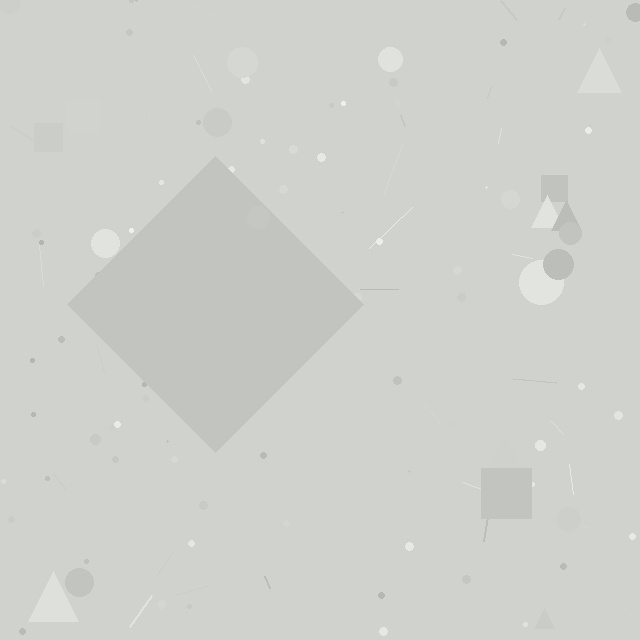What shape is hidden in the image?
A diamond is hidden in the image.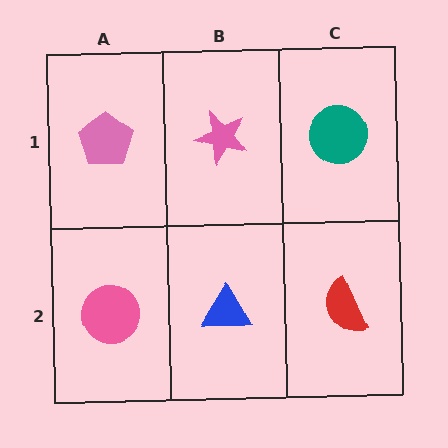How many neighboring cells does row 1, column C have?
2.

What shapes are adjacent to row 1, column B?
A blue triangle (row 2, column B), a pink pentagon (row 1, column A), a teal circle (row 1, column C).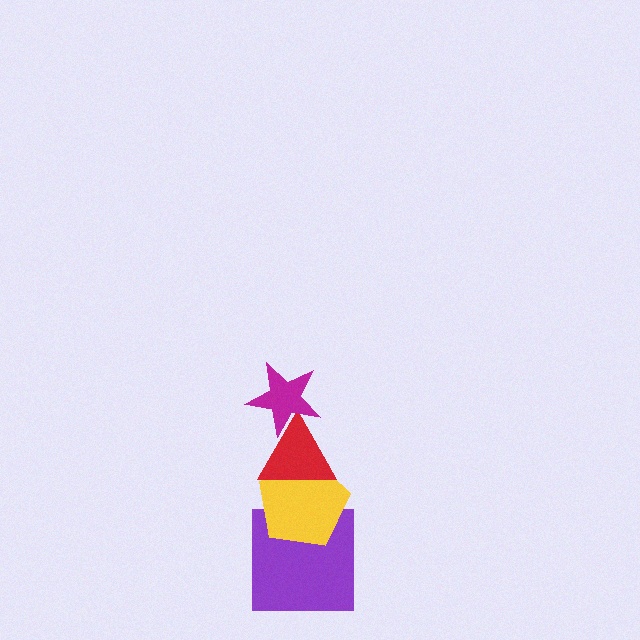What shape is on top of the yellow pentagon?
The red triangle is on top of the yellow pentagon.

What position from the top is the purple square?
The purple square is 4th from the top.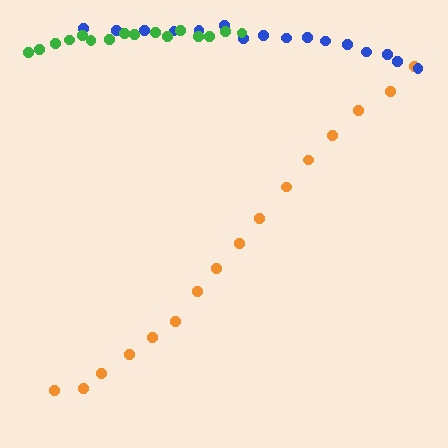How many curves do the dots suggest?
There are 3 distinct paths.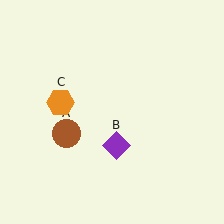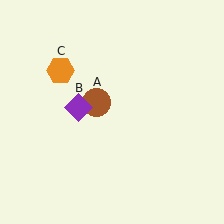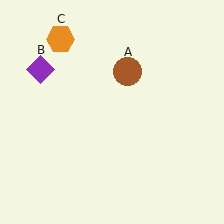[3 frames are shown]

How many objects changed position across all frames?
3 objects changed position: brown circle (object A), purple diamond (object B), orange hexagon (object C).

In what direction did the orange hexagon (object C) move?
The orange hexagon (object C) moved up.